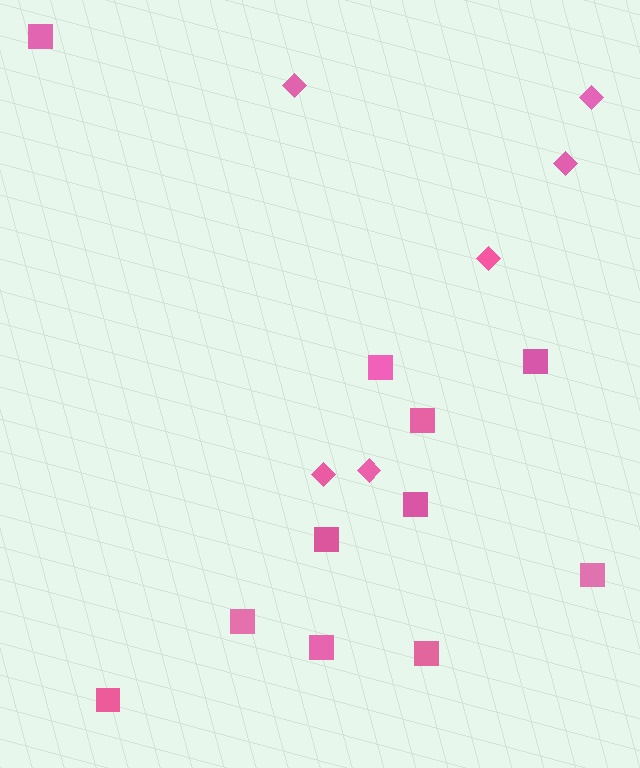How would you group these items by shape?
There are 2 groups: one group of squares (11) and one group of diamonds (6).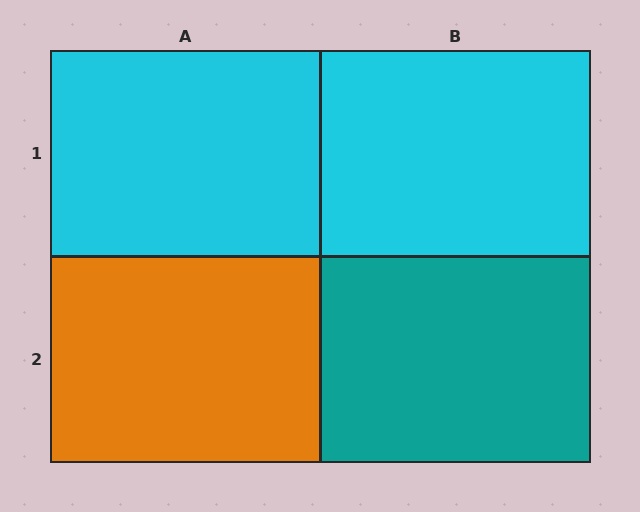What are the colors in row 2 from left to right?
Orange, teal.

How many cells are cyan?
2 cells are cyan.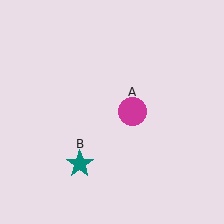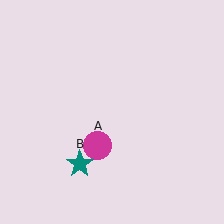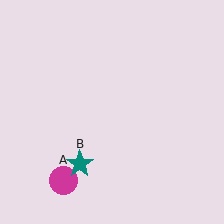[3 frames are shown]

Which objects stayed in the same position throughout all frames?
Teal star (object B) remained stationary.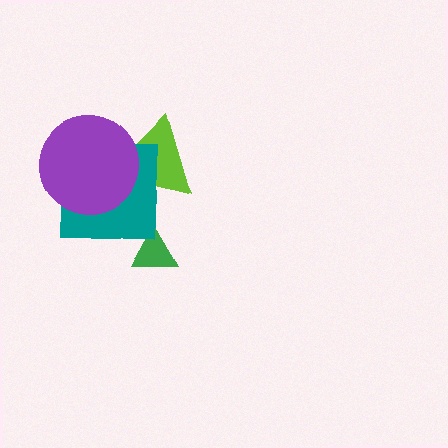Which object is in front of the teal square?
The purple circle is in front of the teal square.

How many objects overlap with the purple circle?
2 objects overlap with the purple circle.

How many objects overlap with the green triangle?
0 objects overlap with the green triangle.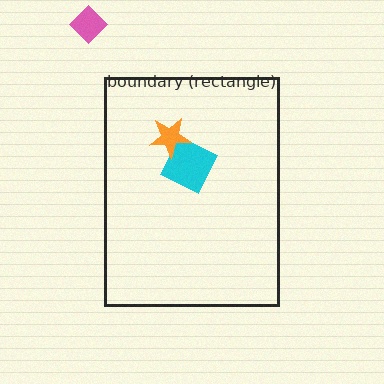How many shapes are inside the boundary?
2 inside, 1 outside.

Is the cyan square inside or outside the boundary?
Inside.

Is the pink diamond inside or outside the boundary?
Outside.